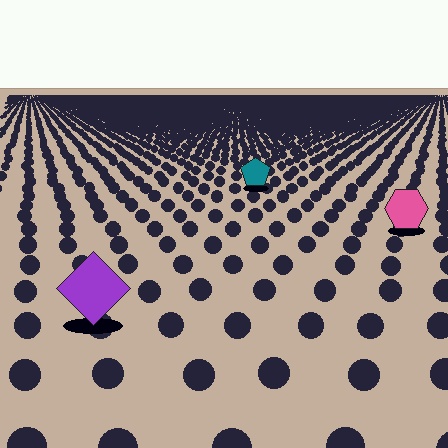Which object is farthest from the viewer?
The teal pentagon is farthest from the viewer. It appears smaller and the ground texture around it is denser.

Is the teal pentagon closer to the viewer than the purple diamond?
No. The purple diamond is closer — you can tell from the texture gradient: the ground texture is coarser near it.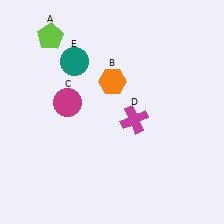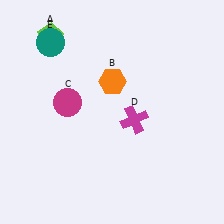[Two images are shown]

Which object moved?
The teal circle (E) moved left.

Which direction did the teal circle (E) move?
The teal circle (E) moved left.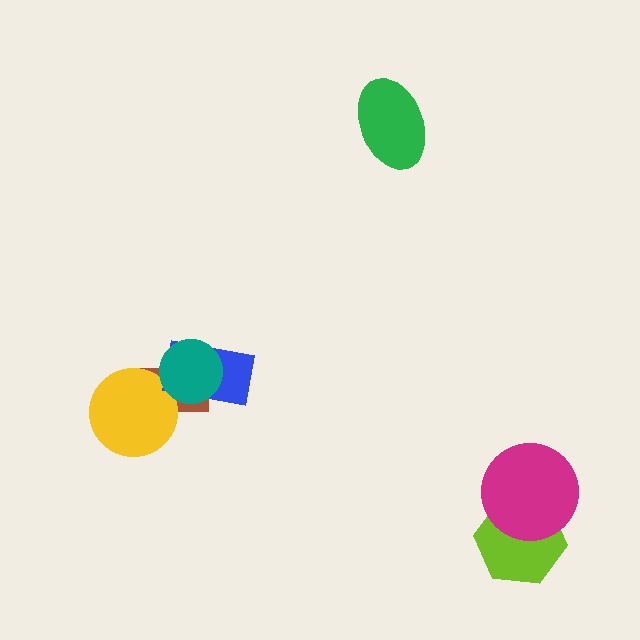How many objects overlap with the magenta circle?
1 object overlaps with the magenta circle.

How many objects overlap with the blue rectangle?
2 objects overlap with the blue rectangle.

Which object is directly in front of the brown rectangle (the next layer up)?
The yellow circle is directly in front of the brown rectangle.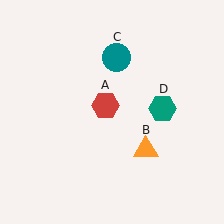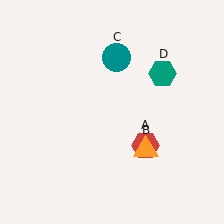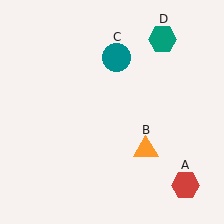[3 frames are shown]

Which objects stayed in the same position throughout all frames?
Orange triangle (object B) and teal circle (object C) remained stationary.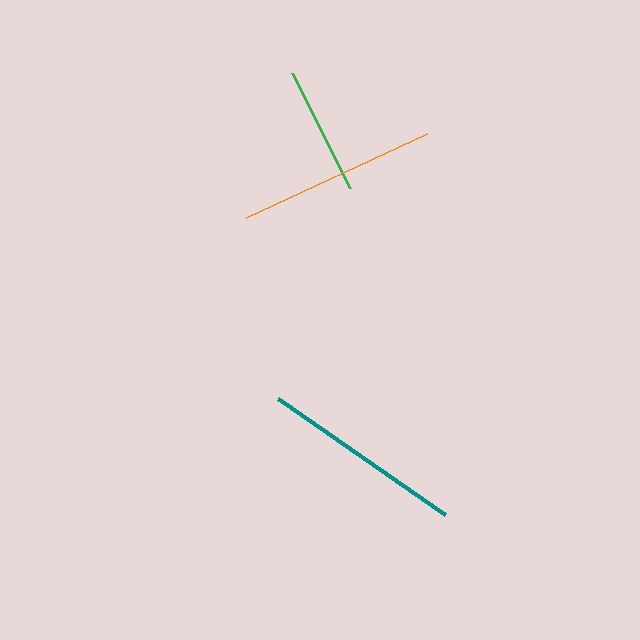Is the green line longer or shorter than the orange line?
The orange line is longer than the green line.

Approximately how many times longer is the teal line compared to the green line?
The teal line is approximately 1.6 times the length of the green line.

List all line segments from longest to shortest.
From longest to shortest: teal, orange, green.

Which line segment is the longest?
The teal line is the longest at approximately 203 pixels.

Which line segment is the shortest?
The green line is the shortest at approximately 129 pixels.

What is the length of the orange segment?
The orange segment is approximately 200 pixels long.